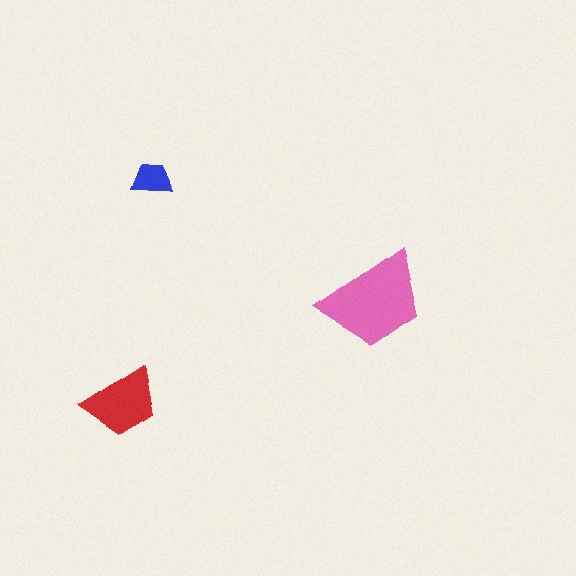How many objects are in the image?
There are 3 objects in the image.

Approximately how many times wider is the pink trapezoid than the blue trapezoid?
About 2.5 times wider.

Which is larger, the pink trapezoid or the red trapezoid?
The pink one.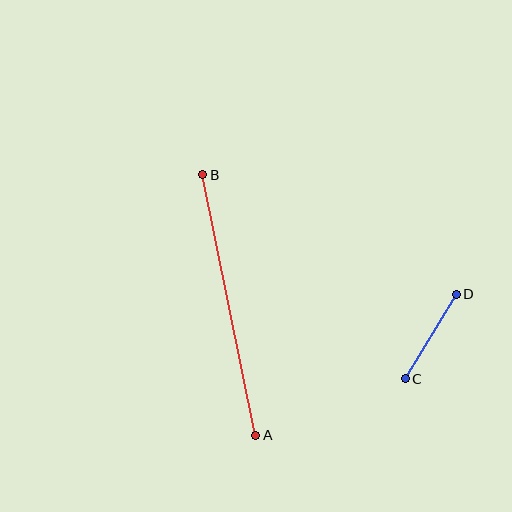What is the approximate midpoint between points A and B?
The midpoint is at approximately (229, 305) pixels.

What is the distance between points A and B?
The distance is approximately 266 pixels.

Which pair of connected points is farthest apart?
Points A and B are farthest apart.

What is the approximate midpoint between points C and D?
The midpoint is at approximately (431, 337) pixels.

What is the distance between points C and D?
The distance is approximately 98 pixels.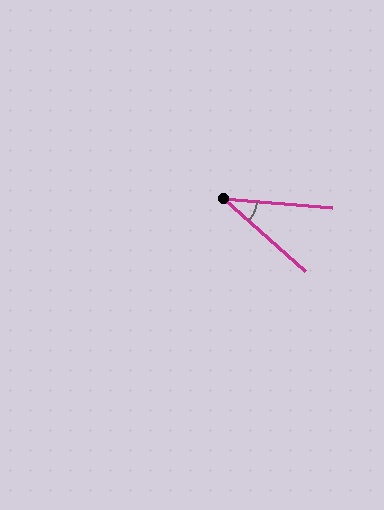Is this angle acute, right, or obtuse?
It is acute.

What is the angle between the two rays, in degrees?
Approximately 37 degrees.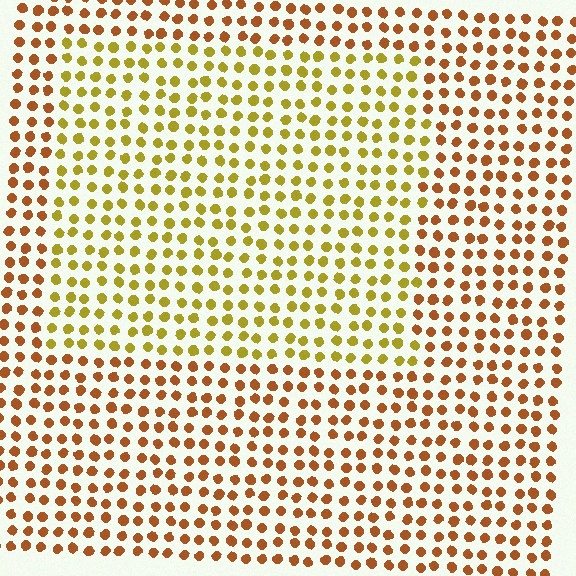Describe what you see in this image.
The image is filled with small brown elements in a uniform arrangement. A rectangle-shaped region is visible where the elements are tinted to a slightly different hue, forming a subtle color boundary.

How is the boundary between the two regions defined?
The boundary is defined purely by a slight shift in hue (about 34 degrees). Spacing, size, and orientation are identical on both sides.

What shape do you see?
I see a rectangle.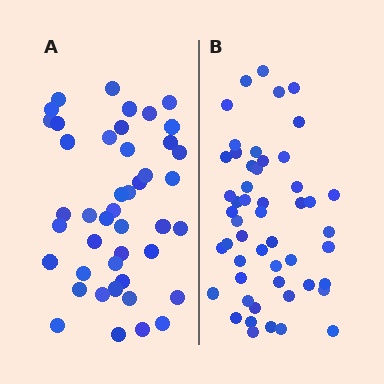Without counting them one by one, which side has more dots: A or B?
Region B (the right region) has more dots.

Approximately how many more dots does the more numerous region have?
Region B has roughly 8 or so more dots than region A.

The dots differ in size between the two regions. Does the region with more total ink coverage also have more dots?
No. Region A has more total ink coverage because its dots are larger, but region B actually contains more individual dots. Total area can be misleading — the number of items is what matters here.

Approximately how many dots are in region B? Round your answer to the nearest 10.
About 50 dots. (The exact count is 51, which rounds to 50.)